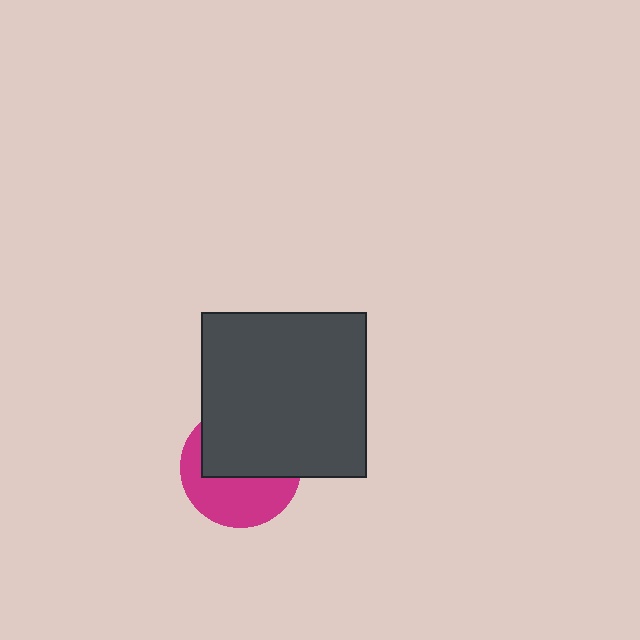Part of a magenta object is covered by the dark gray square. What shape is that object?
It is a circle.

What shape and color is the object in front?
The object in front is a dark gray square.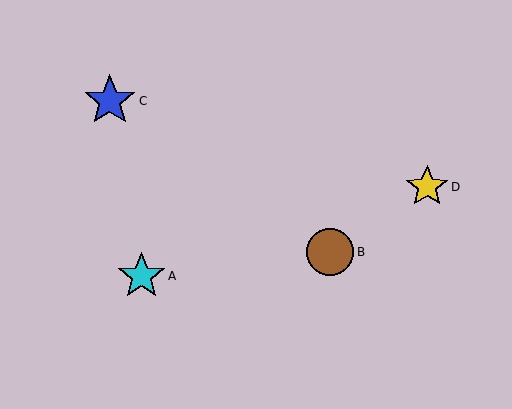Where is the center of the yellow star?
The center of the yellow star is at (427, 187).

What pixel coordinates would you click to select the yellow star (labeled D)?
Click at (427, 187) to select the yellow star D.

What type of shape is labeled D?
Shape D is a yellow star.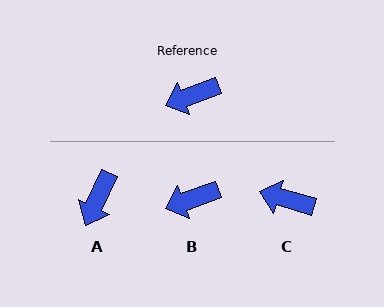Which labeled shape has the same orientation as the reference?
B.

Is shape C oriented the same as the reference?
No, it is off by about 36 degrees.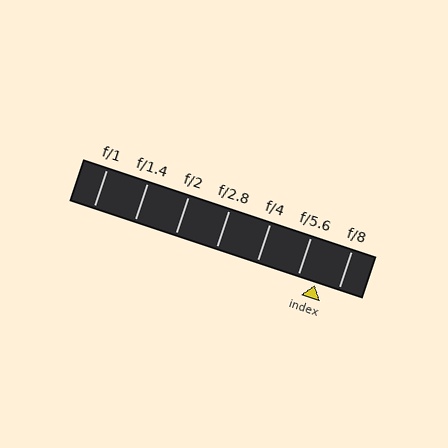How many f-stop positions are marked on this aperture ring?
There are 7 f-stop positions marked.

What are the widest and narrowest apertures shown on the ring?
The widest aperture shown is f/1 and the narrowest is f/8.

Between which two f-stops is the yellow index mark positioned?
The index mark is between f/5.6 and f/8.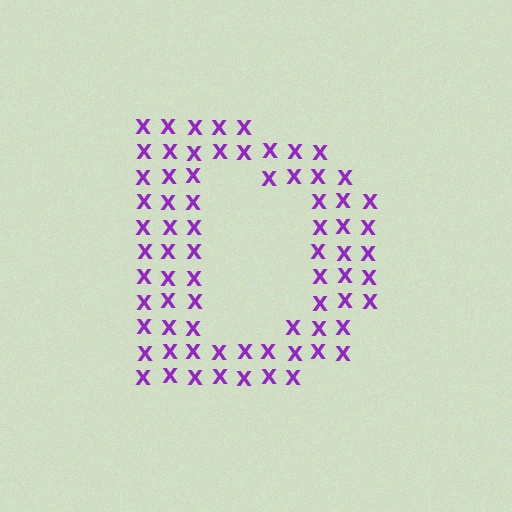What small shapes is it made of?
It is made of small letter X's.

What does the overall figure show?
The overall figure shows the letter D.